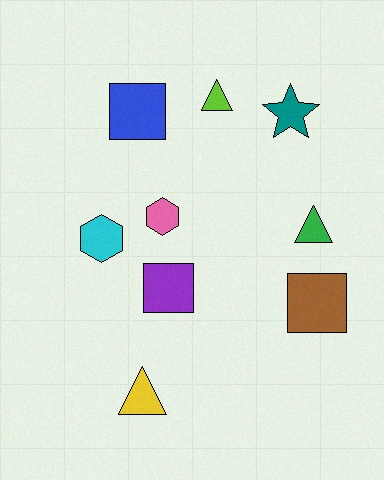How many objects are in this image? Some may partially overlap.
There are 9 objects.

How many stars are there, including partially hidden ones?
There is 1 star.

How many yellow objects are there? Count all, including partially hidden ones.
There is 1 yellow object.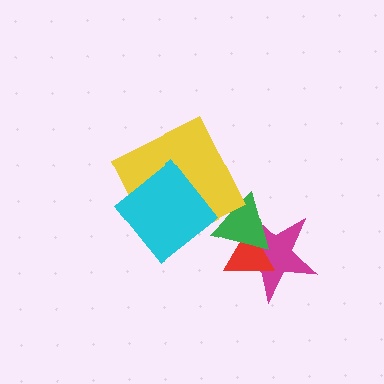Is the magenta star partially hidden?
Yes, it is partially covered by another shape.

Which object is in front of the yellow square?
The cyan diamond is in front of the yellow square.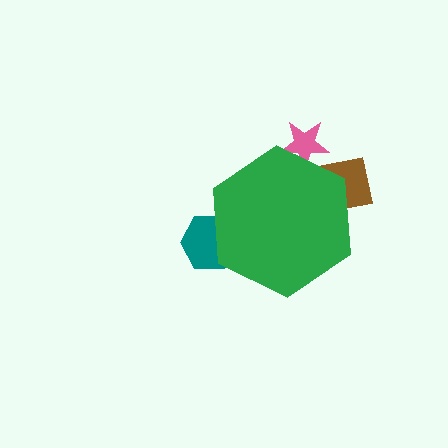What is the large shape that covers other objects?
A green hexagon.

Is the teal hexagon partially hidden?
Yes, the teal hexagon is partially hidden behind the green hexagon.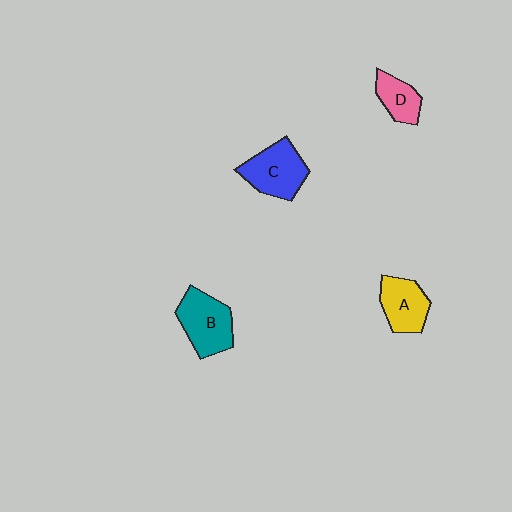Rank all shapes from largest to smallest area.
From largest to smallest: B (teal), C (blue), A (yellow), D (pink).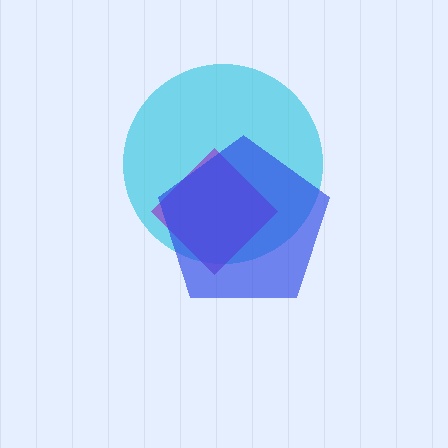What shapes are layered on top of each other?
The layered shapes are: a cyan circle, a purple diamond, a blue pentagon.